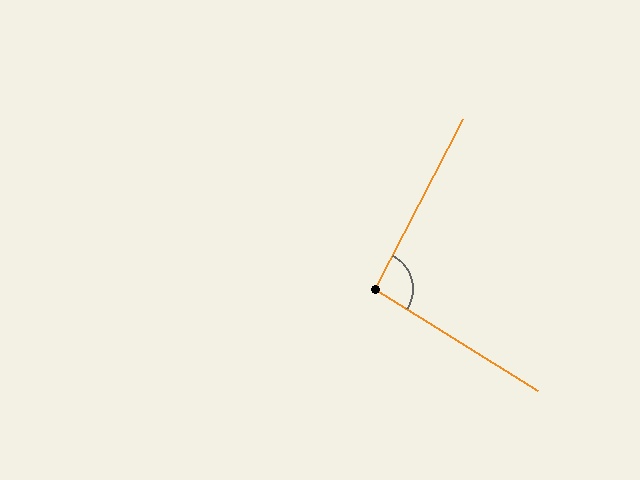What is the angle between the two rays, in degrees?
Approximately 95 degrees.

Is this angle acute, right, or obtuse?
It is approximately a right angle.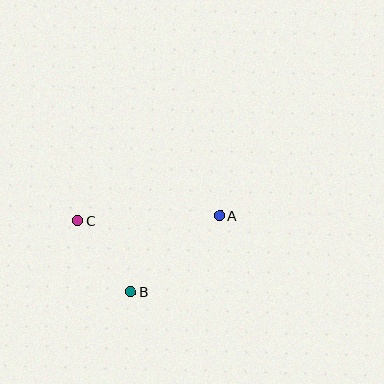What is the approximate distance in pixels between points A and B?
The distance between A and B is approximately 117 pixels.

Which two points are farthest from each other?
Points A and C are farthest from each other.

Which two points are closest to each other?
Points B and C are closest to each other.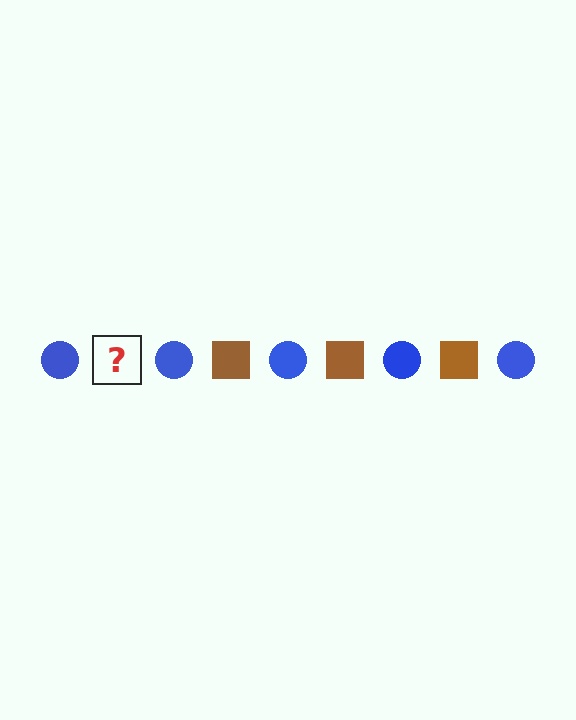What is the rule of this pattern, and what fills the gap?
The rule is that the pattern alternates between blue circle and brown square. The gap should be filled with a brown square.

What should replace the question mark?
The question mark should be replaced with a brown square.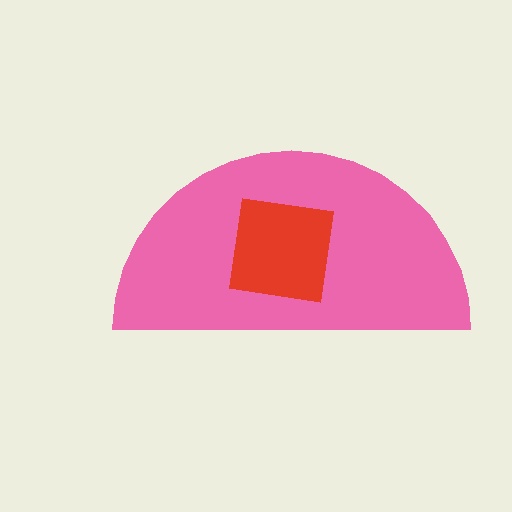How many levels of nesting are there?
2.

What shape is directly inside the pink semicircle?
The red square.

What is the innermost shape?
The red square.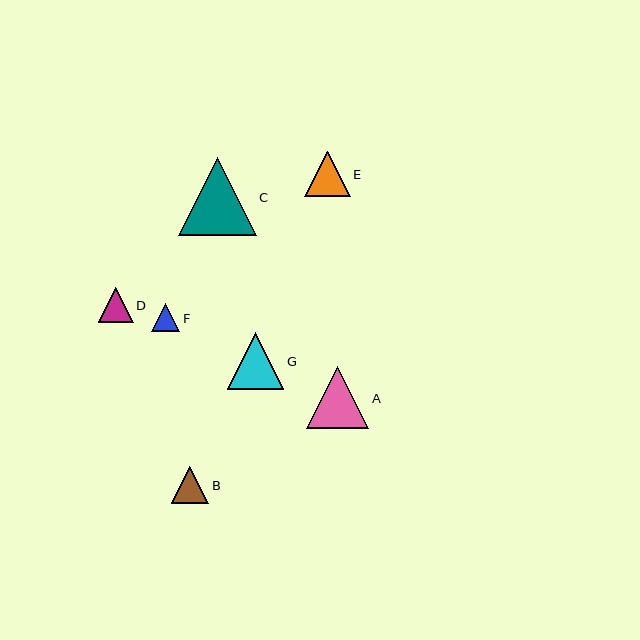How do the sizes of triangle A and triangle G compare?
Triangle A and triangle G are approximately the same size.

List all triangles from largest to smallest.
From largest to smallest: C, A, G, E, B, D, F.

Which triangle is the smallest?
Triangle F is the smallest with a size of approximately 28 pixels.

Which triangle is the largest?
Triangle C is the largest with a size of approximately 77 pixels.